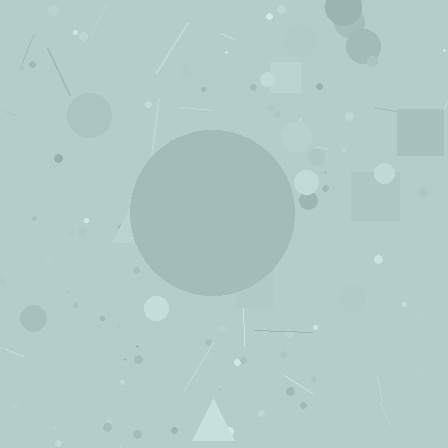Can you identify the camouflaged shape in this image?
The camouflaged shape is a circle.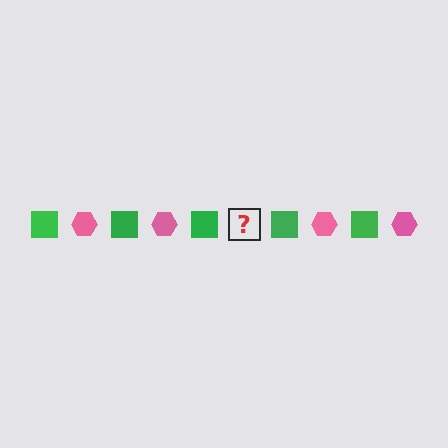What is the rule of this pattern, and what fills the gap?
The rule is that the pattern alternates between green square and pink hexagon. The gap should be filled with a pink hexagon.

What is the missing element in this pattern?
The missing element is a pink hexagon.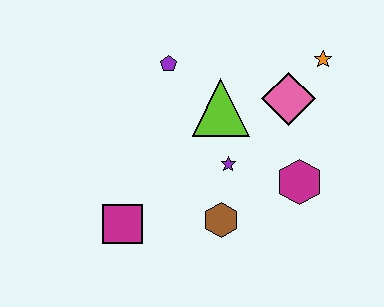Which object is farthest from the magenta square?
The orange star is farthest from the magenta square.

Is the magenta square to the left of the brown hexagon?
Yes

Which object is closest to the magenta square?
The brown hexagon is closest to the magenta square.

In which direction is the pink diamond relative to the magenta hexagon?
The pink diamond is above the magenta hexagon.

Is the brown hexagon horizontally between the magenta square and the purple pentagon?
No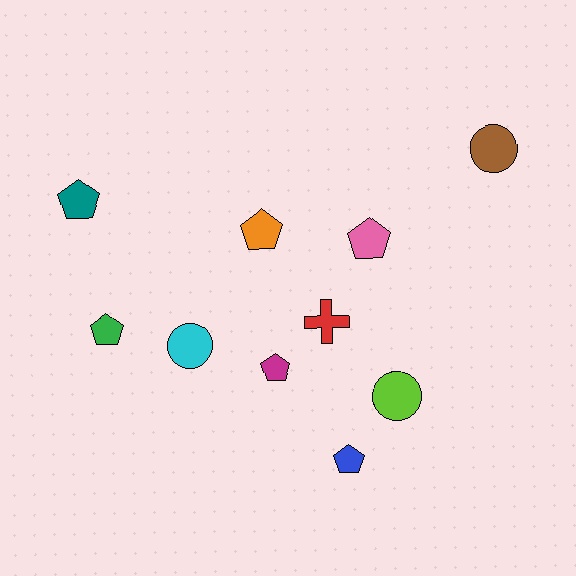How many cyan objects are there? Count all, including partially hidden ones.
There is 1 cyan object.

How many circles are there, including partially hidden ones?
There are 3 circles.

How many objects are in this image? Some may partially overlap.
There are 10 objects.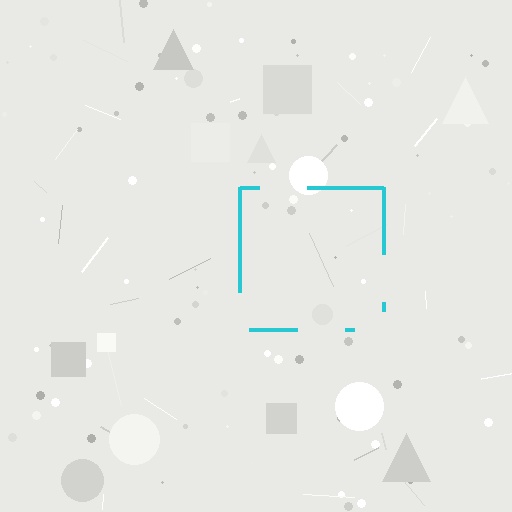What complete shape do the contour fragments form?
The contour fragments form a square.